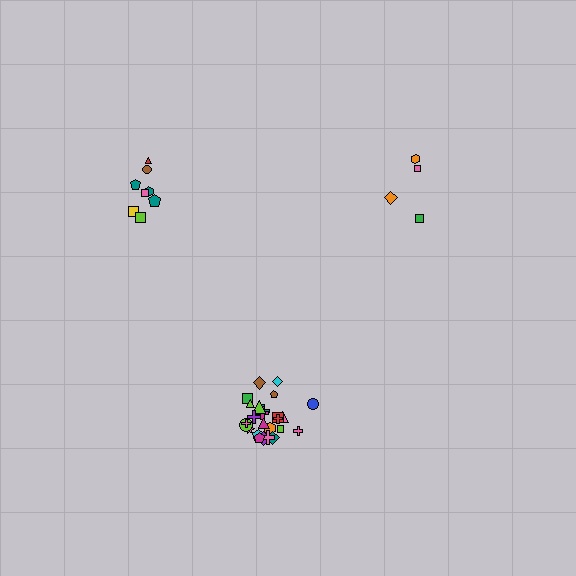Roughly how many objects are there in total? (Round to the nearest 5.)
Roughly 35 objects in total.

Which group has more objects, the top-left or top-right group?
The top-left group.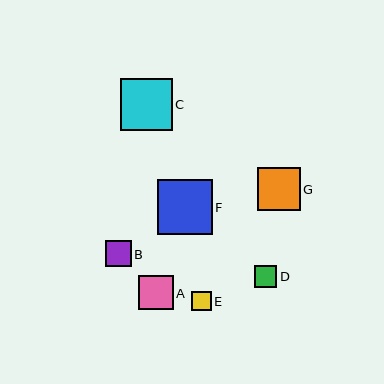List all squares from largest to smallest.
From largest to smallest: F, C, G, A, B, D, E.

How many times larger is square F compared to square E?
Square F is approximately 2.8 times the size of square E.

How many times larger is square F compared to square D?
Square F is approximately 2.5 times the size of square D.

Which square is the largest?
Square F is the largest with a size of approximately 55 pixels.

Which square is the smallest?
Square E is the smallest with a size of approximately 20 pixels.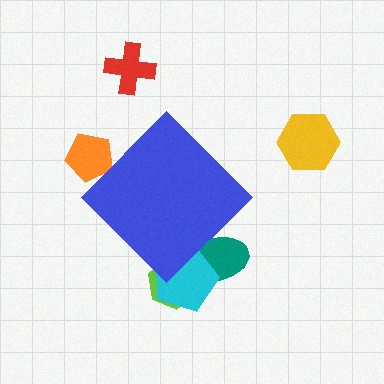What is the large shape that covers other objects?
A blue diamond.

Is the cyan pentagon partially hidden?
Yes, the cyan pentagon is partially hidden behind the blue diamond.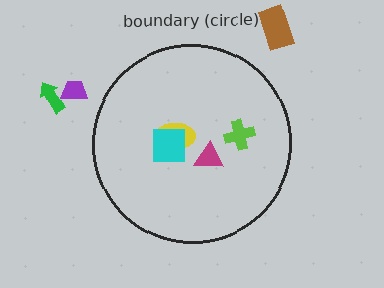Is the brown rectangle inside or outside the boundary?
Outside.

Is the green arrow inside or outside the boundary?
Outside.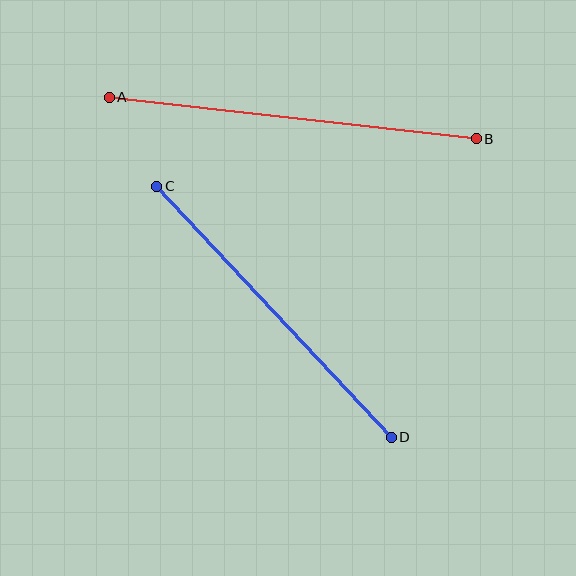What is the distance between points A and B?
The distance is approximately 369 pixels.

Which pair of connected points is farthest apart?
Points A and B are farthest apart.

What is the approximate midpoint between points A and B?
The midpoint is at approximately (293, 118) pixels.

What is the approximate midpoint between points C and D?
The midpoint is at approximately (274, 312) pixels.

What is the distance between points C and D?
The distance is approximately 344 pixels.